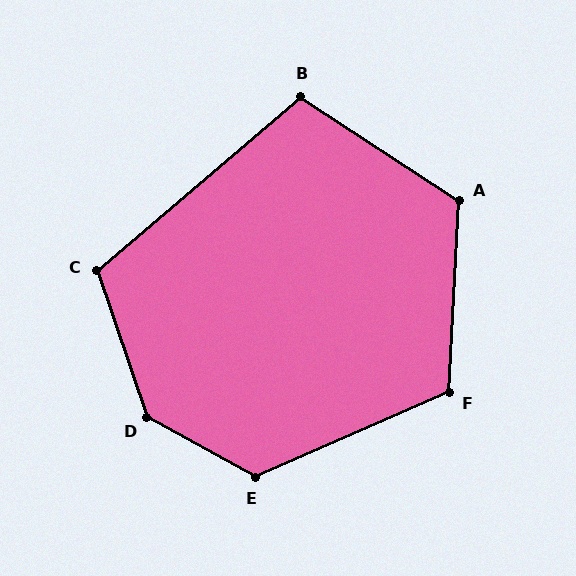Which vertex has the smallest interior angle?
B, at approximately 106 degrees.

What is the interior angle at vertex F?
Approximately 117 degrees (obtuse).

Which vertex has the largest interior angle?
D, at approximately 137 degrees.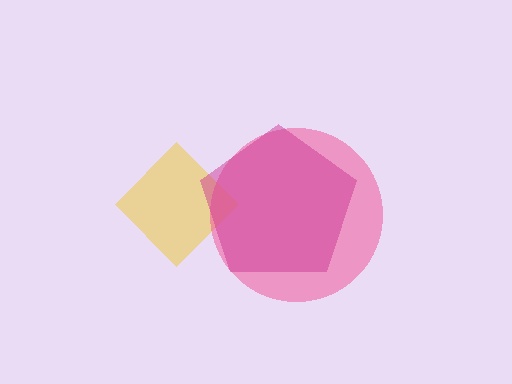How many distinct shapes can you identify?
There are 3 distinct shapes: a yellow diamond, a pink circle, a magenta pentagon.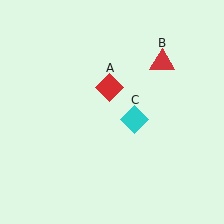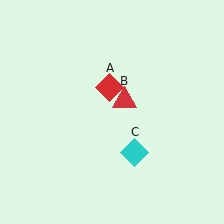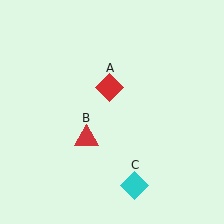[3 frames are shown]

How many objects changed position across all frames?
2 objects changed position: red triangle (object B), cyan diamond (object C).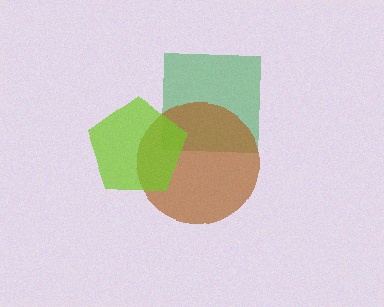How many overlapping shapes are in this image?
There are 3 overlapping shapes in the image.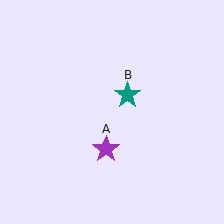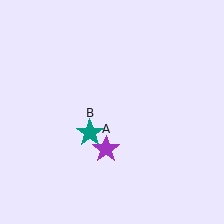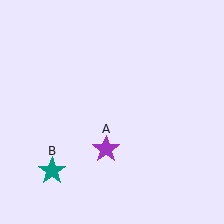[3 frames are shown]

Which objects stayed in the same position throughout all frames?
Purple star (object A) remained stationary.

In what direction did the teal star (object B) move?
The teal star (object B) moved down and to the left.